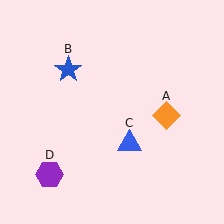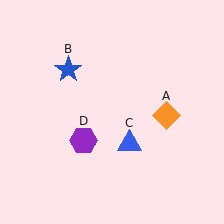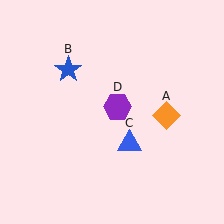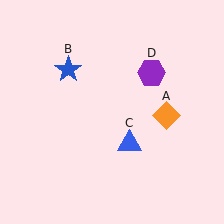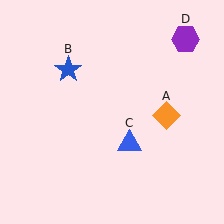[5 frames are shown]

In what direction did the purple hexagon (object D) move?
The purple hexagon (object D) moved up and to the right.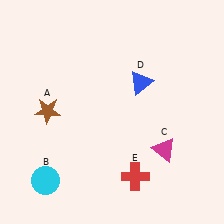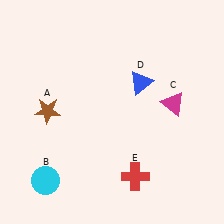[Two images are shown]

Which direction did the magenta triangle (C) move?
The magenta triangle (C) moved up.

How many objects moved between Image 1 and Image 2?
1 object moved between the two images.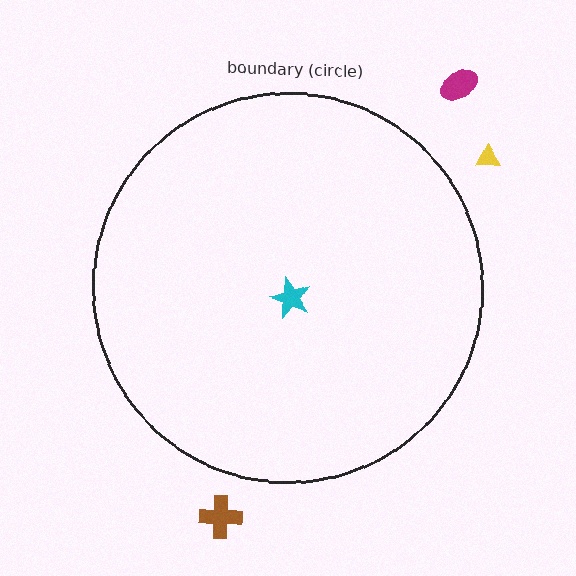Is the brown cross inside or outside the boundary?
Outside.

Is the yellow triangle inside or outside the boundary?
Outside.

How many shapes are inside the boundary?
1 inside, 3 outside.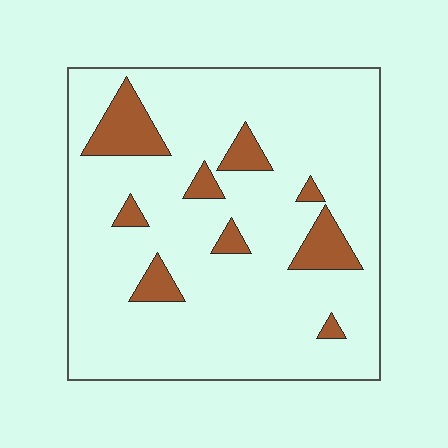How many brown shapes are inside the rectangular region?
9.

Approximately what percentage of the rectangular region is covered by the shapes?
Approximately 15%.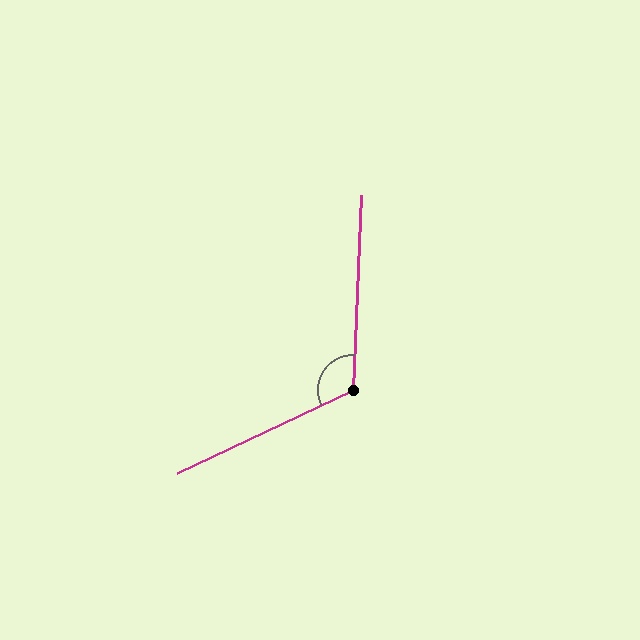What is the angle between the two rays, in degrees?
Approximately 118 degrees.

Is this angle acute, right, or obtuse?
It is obtuse.